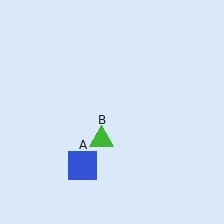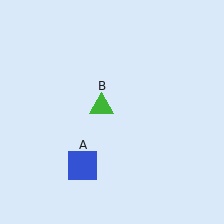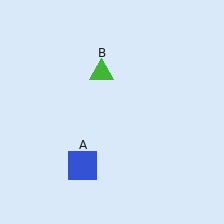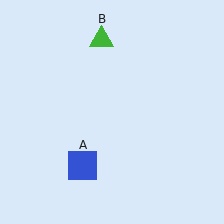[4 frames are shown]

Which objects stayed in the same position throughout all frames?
Blue square (object A) remained stationary.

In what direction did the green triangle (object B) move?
The green triangle (object B) moved up.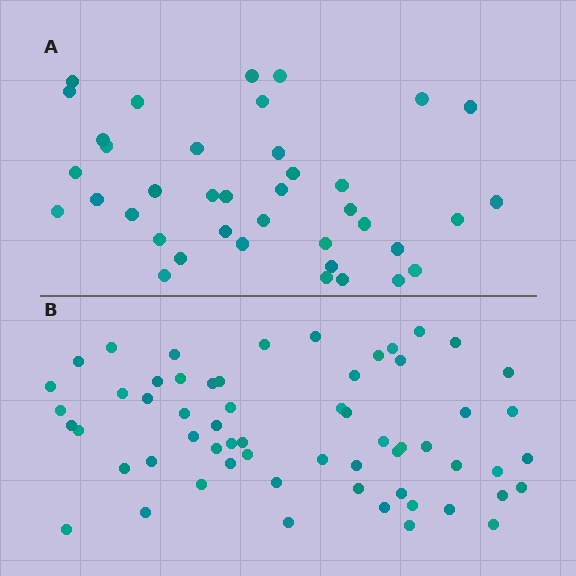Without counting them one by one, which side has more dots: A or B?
Region B (the bottom region) has more dots.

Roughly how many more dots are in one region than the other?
Region B has approximately 20 more dots than region A.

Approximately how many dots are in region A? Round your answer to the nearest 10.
About 40 dots. (The exact count is 39, which rounds to 40.)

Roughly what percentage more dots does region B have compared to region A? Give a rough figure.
About 55% more.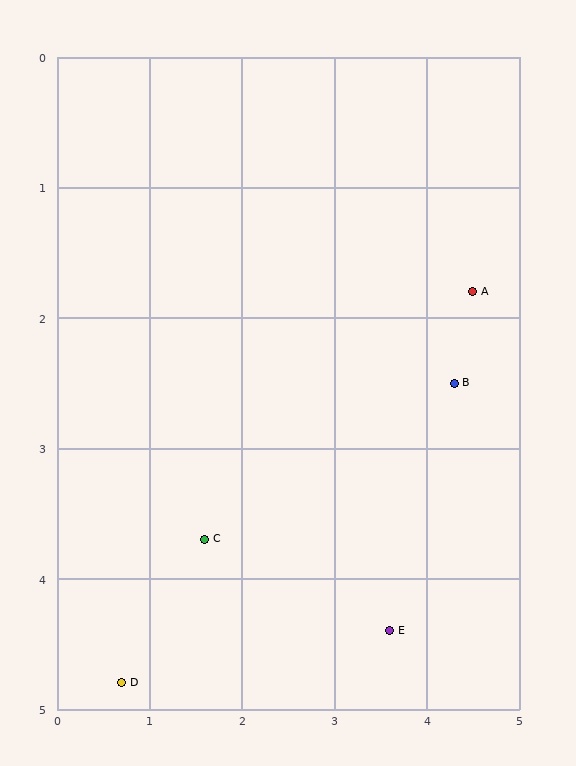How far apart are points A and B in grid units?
Points A and B are about 0.7 grid units apart.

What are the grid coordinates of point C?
Point C is at approximately (1.6, 3.7).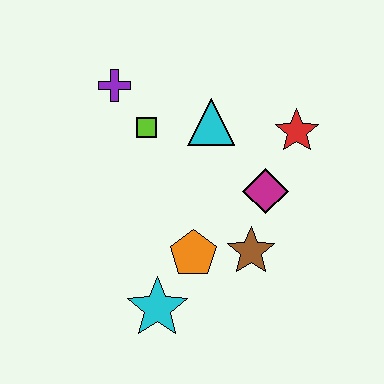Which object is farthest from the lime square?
The cyan star is farthest from the lime square.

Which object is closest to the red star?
The magenta diamond is closest to the red star.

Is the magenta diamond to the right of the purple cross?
Yes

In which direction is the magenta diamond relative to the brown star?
The magenta diamond is above the brown star.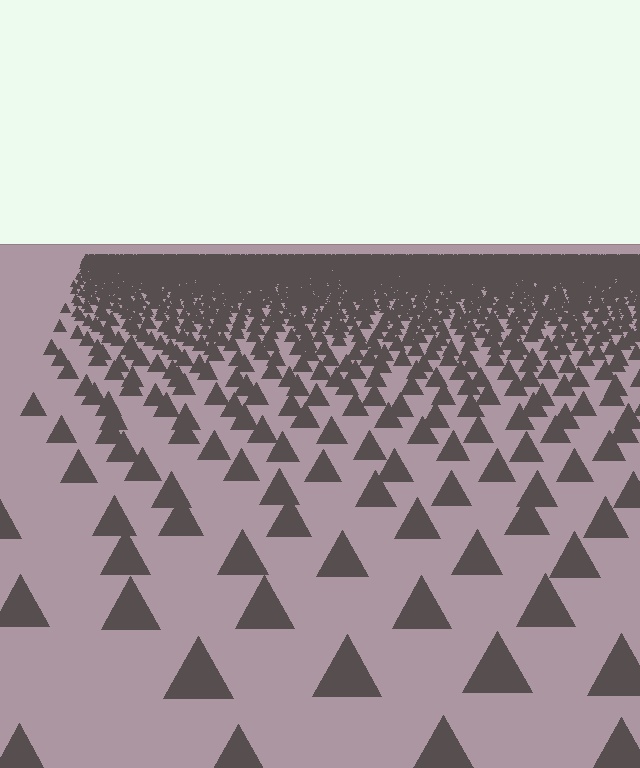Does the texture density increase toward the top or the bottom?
Density increases toward the top.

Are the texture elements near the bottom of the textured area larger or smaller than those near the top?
Larger. Near the bottom, elements are closer to the viewer and appear at a bigger on-screen size.